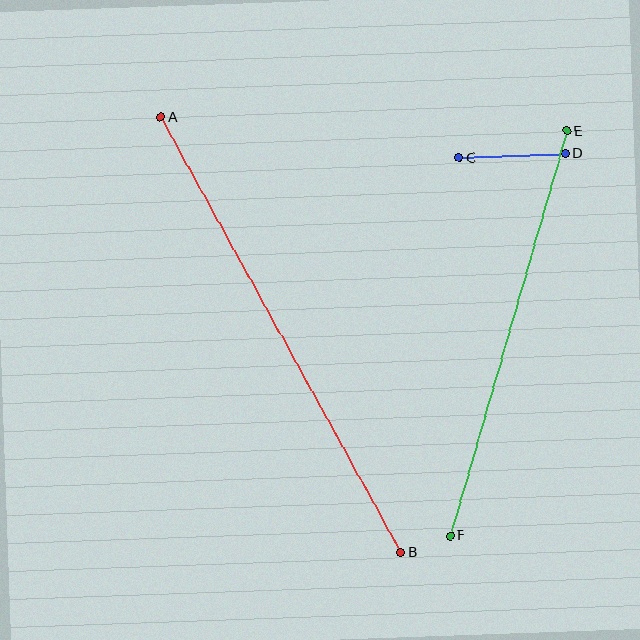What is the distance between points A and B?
The distance is approximately 497 pixels.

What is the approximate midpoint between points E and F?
The midpoint is at approximately (508, 334) pixels.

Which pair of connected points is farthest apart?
Points A and B are farthest apart.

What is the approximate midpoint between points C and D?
The midpoint is at approximately (512, 156) pixels.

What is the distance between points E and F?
The distance is approximately 421 pixels.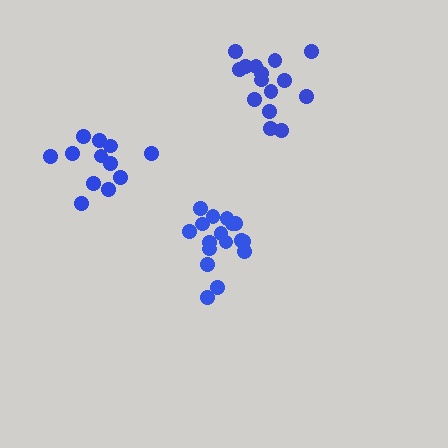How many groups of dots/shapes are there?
There are 3 groups.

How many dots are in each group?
Group 1: 15 dots, Group 2: 17 dots, Group 3: 12 dots (44 total).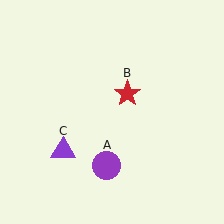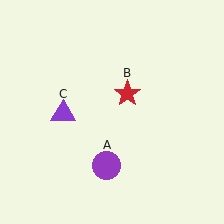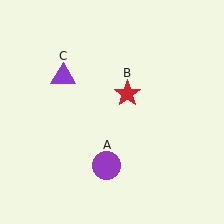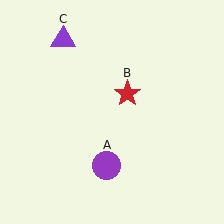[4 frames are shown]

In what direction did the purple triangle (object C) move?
The purple triangle (object C) moved up.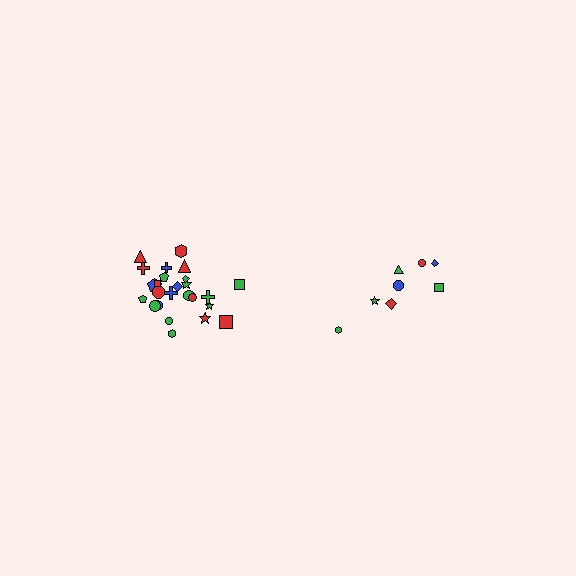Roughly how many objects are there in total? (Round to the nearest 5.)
Roughly 35 objects in total.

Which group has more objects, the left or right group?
The left group.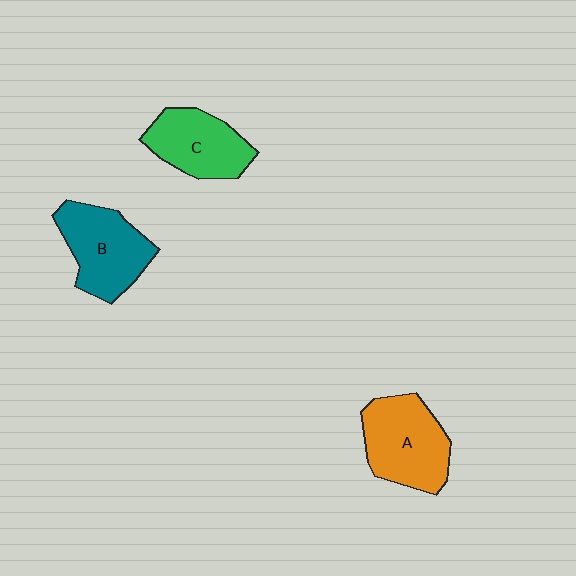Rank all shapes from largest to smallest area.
From largest to smallest: A (orange), B (teal), C (green).